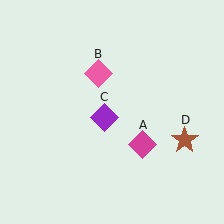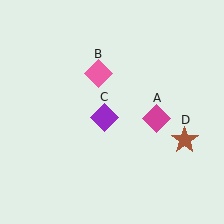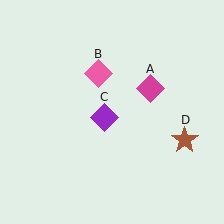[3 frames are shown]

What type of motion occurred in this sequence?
The magenta diamond (object A) rotated counterclockwise around the center of the scene.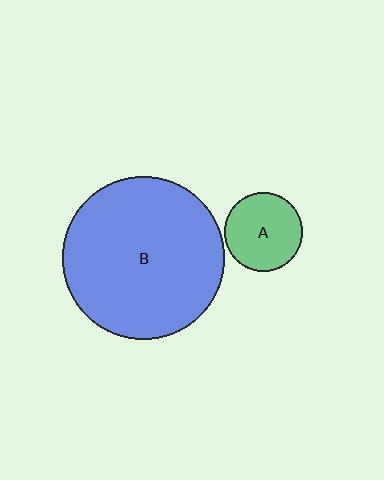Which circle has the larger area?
Circle B (blue).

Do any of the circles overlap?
No, none of the circles overlap.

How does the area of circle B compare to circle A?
Approximately 4.3 times.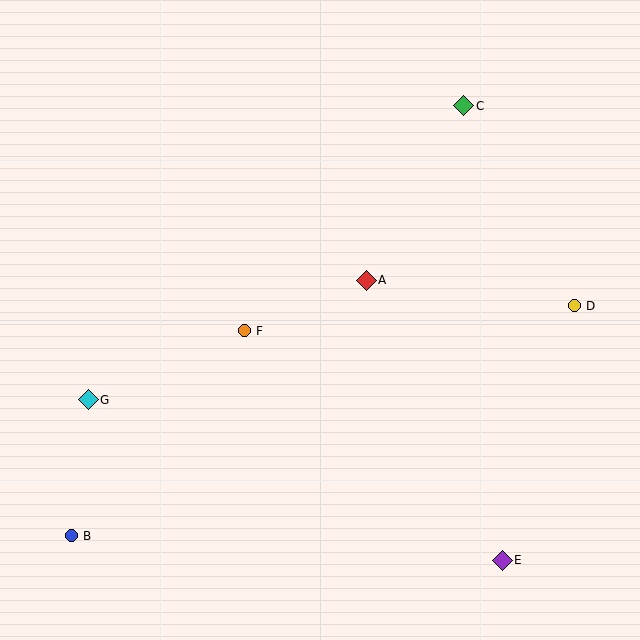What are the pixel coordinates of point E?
Point E is at (502, 560).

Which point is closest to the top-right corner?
Point C is closest to the top-right corner.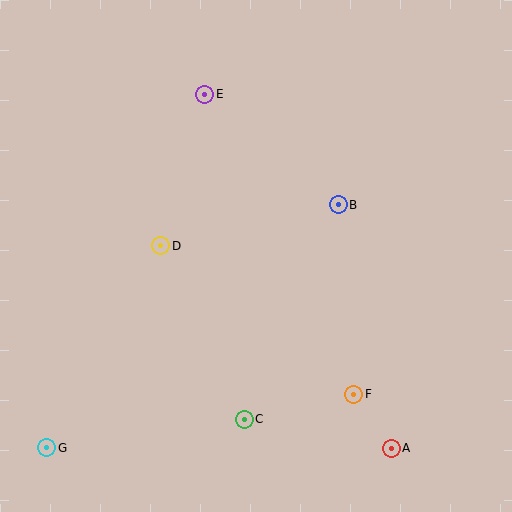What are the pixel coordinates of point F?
Point F is at (354, 394).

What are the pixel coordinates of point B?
Point B is at (338, 205).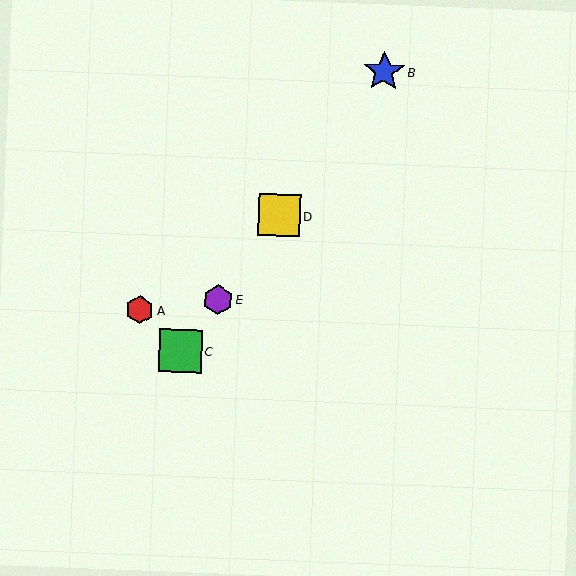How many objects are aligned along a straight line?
4 objects (B, C, D, E) are aligned along a straight line.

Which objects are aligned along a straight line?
Objects B, C, D, E are aligned along a straight line.